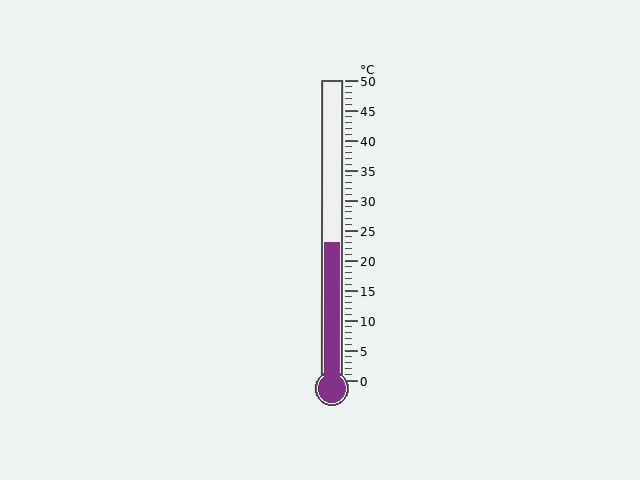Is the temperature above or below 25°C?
The temperature is below 25°C.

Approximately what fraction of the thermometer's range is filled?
The thermometer is filled to approximately 45% of its range.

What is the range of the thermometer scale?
The thermometer scale ranges from 0°C to 50°C.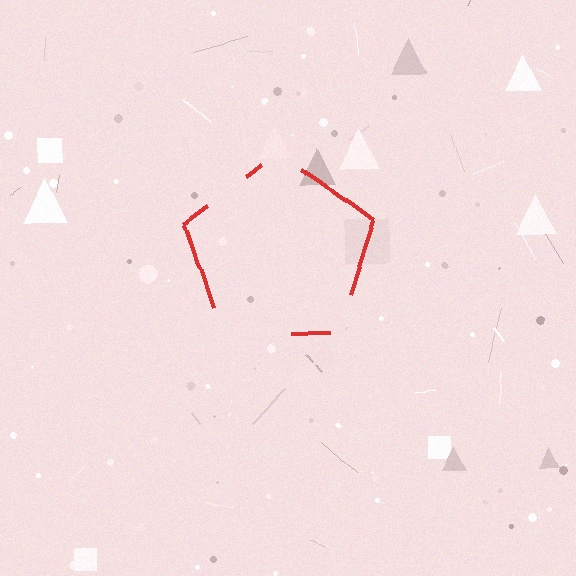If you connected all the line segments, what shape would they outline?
They would outline a pentagon.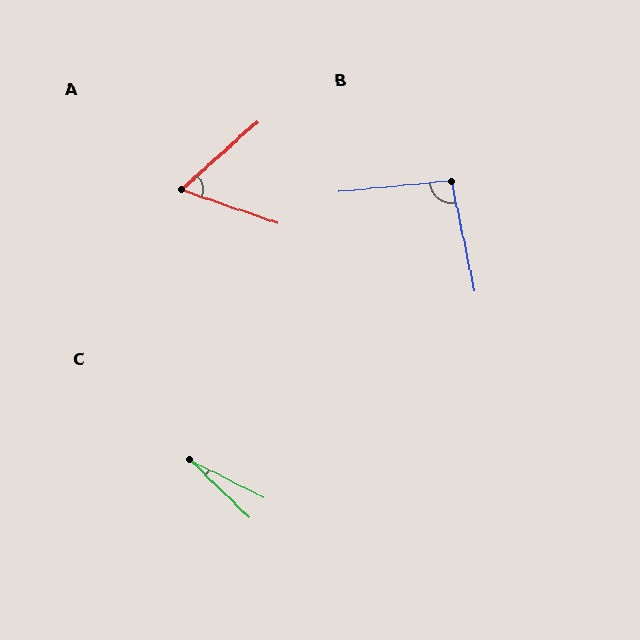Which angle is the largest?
B, at approximately 96 degrees.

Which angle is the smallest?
C, at approximately 17 degrees.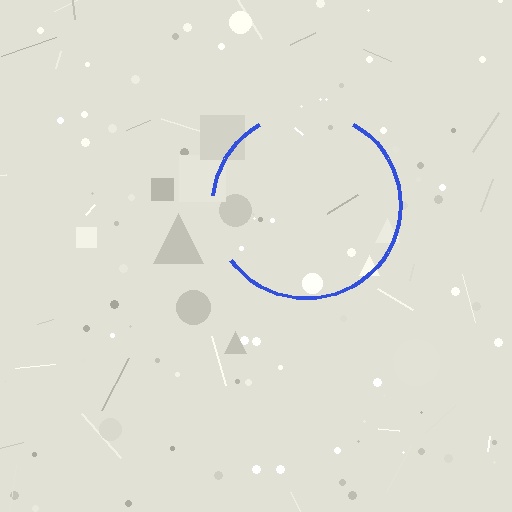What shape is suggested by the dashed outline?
The dashed outline suggests a circle.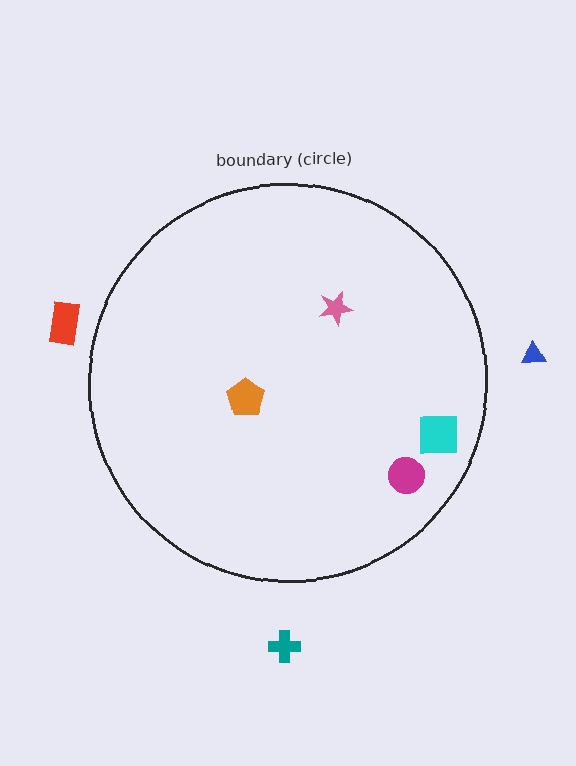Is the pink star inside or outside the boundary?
Inside.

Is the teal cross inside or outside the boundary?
Outside.